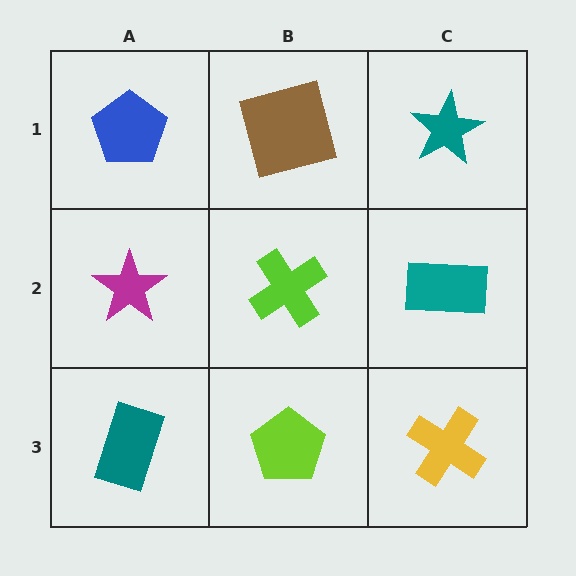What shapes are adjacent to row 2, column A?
A blue pentagon (row 1, column A), a teal rectangle (row 3, column A), a lime cross (row 2, column B).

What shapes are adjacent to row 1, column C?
A teal rectangle (row 2, column C), a brown square (row 1, column B).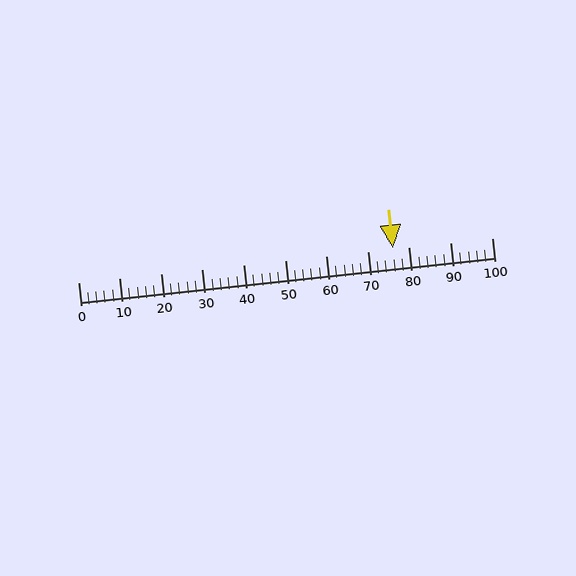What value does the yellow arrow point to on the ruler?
The yellow arrow points to approximately 76.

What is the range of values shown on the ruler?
The ruler shows values from 0 to 100.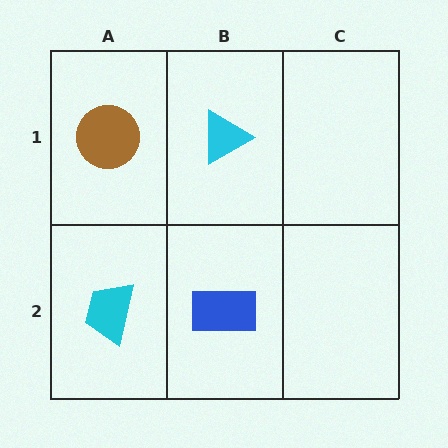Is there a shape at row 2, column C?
No, that cell is empty.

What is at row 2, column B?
A blue rectangle.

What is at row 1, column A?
A brown circle.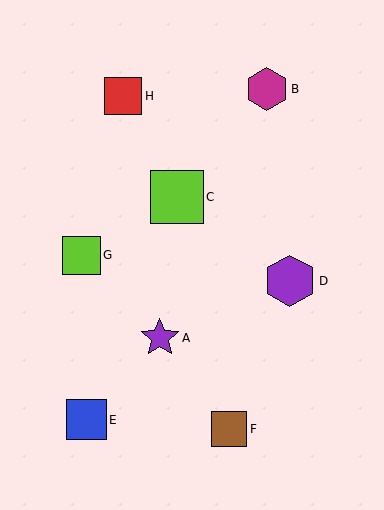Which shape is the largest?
The lime square (labeled C) is the largest.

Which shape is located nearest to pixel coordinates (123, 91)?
The red square (labeled H) at (123, 96) is nearest to that location.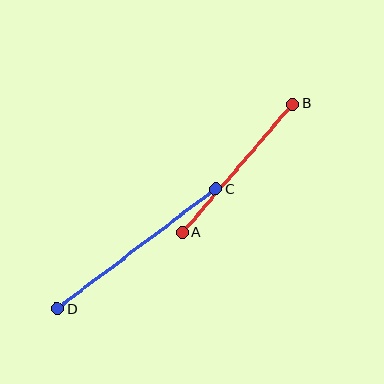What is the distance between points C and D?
The distance is approximately 199 pixels.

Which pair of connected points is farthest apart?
Points C and D are farthest apart.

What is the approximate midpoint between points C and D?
The midpoint is at approximately (137, 249) pixels.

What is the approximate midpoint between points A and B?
The midpoint is at approximately (238, 168) pixels.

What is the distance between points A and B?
The distance is approximately 170 pixels.